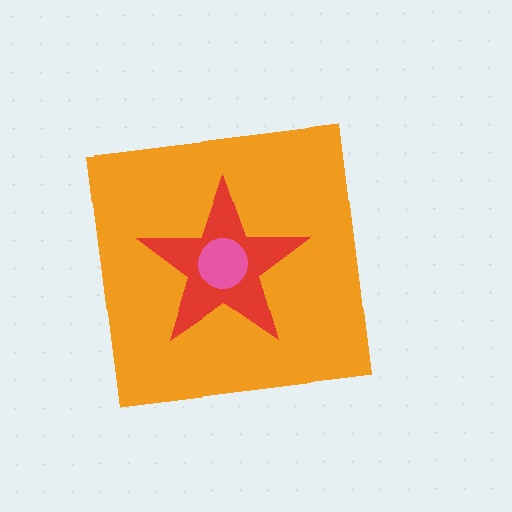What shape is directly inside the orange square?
The red star.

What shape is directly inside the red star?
The pink circle.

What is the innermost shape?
The pink circle.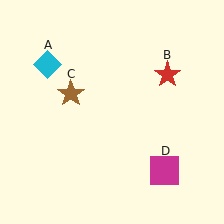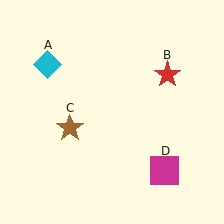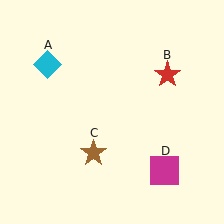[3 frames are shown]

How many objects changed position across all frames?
1 object changed position: brown star (object C).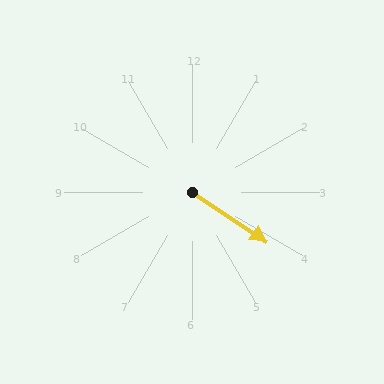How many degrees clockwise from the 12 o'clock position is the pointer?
Approximately 124 degrees.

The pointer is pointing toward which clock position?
Roughly 4 o'clock.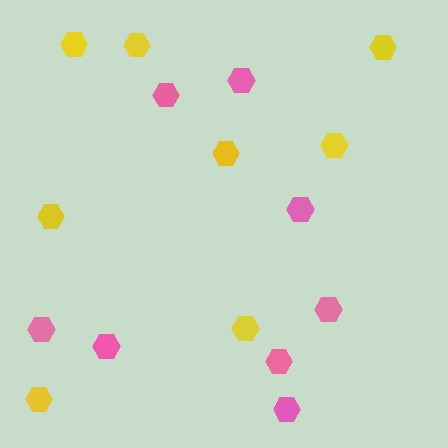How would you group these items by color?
There are 2 groups: one group of yellow hexagons (8) and one group of pink hexagons (8).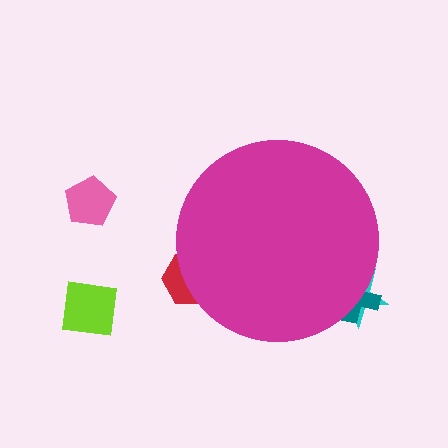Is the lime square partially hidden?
No, the lime square is fully visible.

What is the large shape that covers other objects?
A magenta circle.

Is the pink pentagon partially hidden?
No, the pink pentagon is fully visible.